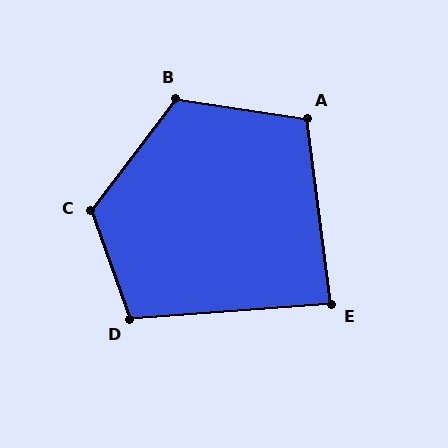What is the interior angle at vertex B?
Approximately 119 degrees (obtuse).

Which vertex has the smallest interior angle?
E, at approximately 87 degrees.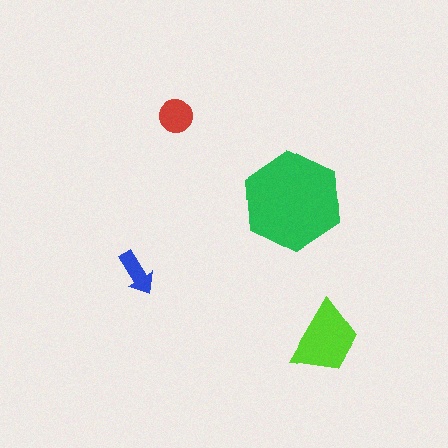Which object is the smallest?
The blue arrow.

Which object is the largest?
The green hexagon.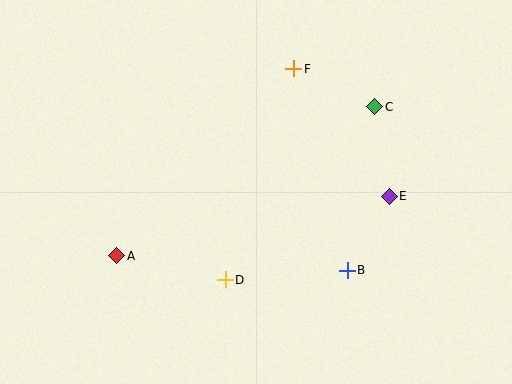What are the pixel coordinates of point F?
Point F is at (294, 69).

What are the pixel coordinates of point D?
Point D is at (225, 280).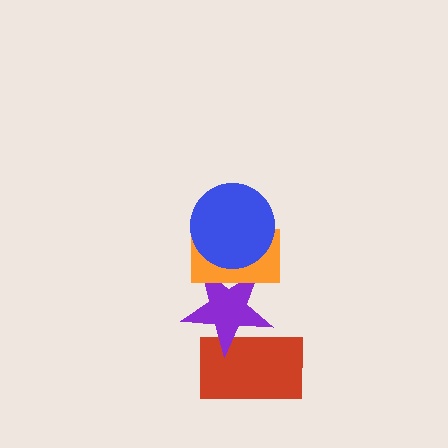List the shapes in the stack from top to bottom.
From top to bottom: the blue circle, the orange rectangle, the purple star, the red rectangle.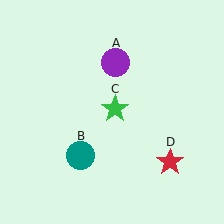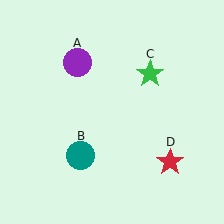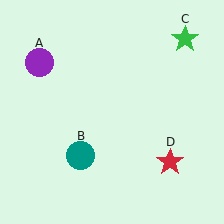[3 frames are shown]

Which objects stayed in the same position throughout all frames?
Teal circle (object B) and red star (object D) remained stationary.